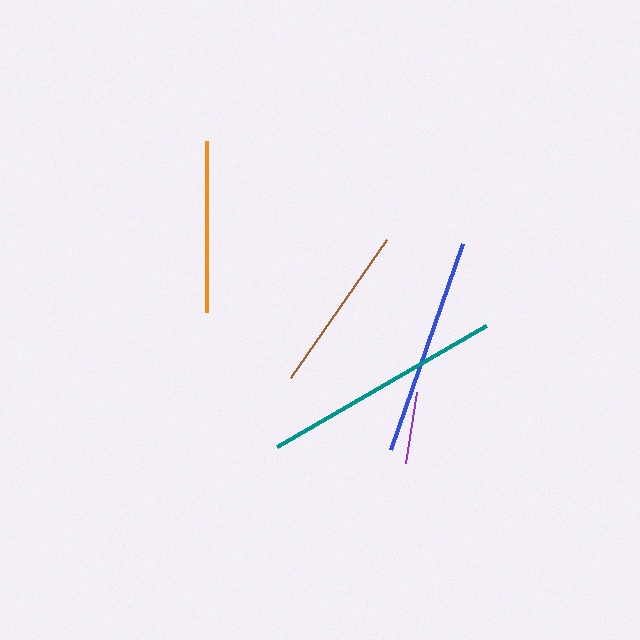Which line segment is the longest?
The teal line is the longest at approximately 241 pixels.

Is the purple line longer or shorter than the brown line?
The brown line is longer than the purple line.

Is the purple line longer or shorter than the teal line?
The teal line is longer than the purple line.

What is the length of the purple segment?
The purple segment is approximately 72 pixels long.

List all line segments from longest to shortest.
From longest to shortest: teal, blue, orange, brown, purple.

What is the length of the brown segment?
The brown segment is approximately 168 pixels long.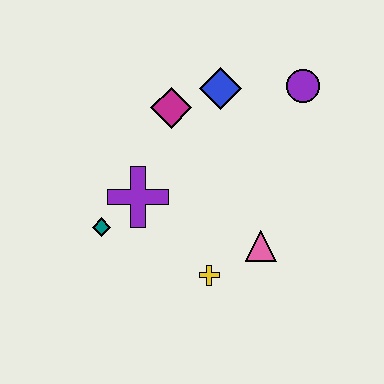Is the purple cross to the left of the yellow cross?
Yes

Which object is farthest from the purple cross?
The purple circle is farthest from the purple cross.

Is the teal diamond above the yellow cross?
Yes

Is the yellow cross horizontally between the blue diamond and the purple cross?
Yes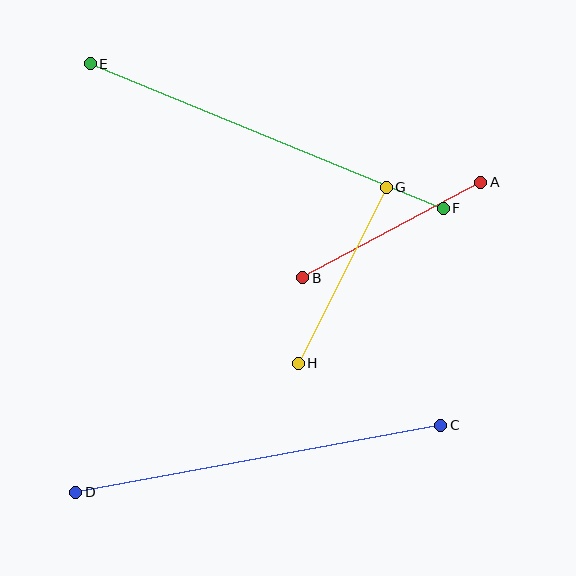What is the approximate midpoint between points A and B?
The midpoint is at approximately (392, 230) pixels.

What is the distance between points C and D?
The distance is approximately 371 pixels.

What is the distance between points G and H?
The distance is approximately 197 pixels.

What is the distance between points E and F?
The distance is approximately 382 pixels.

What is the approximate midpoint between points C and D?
The midpoint is at approximately (258, 459) pixels.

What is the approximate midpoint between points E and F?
The midpoint is at approximately (267, 136) pixels.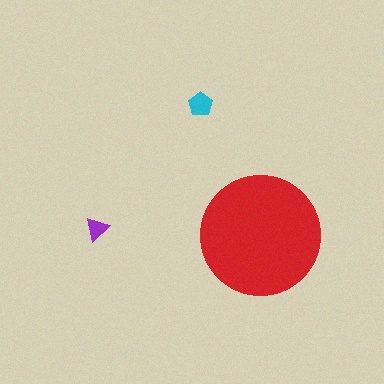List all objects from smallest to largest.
The purple triangle, the cyan pentagon, the red circle.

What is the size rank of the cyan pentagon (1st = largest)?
2nd.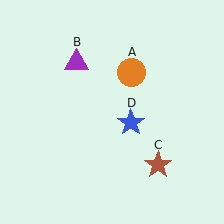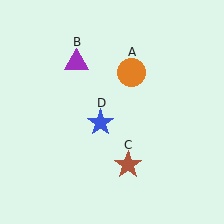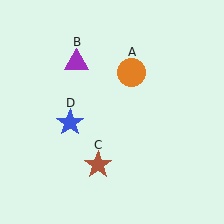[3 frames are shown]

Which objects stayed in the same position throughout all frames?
Orange circle (object A) and purple triangle (object B) remained stationary.